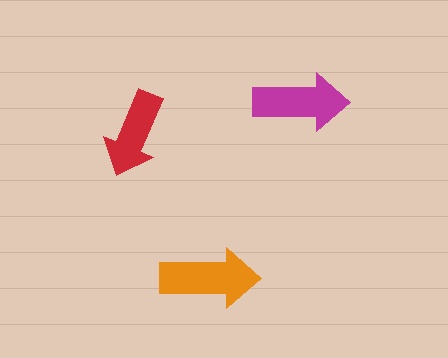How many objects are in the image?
There are 3 objects in the image.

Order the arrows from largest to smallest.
the orange one, the magenta one, the red one.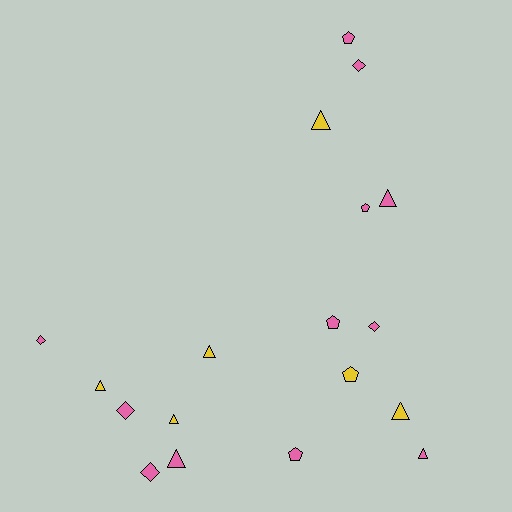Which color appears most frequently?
Pink, with 12 objects.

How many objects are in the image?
There are 18 objects.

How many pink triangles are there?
There are 3 pink triangles.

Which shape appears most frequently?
Triangle, with 8 objects.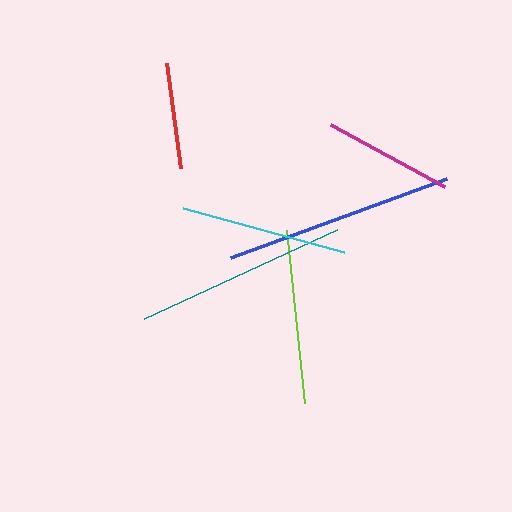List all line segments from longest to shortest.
From longest to shortest: blue, teal, lime, cyan, magenta, red.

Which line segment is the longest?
The blue line is the longest at approximately 230 pixels.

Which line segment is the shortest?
The red line is the shortest at approximately 106 pixels.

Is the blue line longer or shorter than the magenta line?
The blue line is longer than the magenta line.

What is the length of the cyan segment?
The cyan segment is approximately 168 pixels long.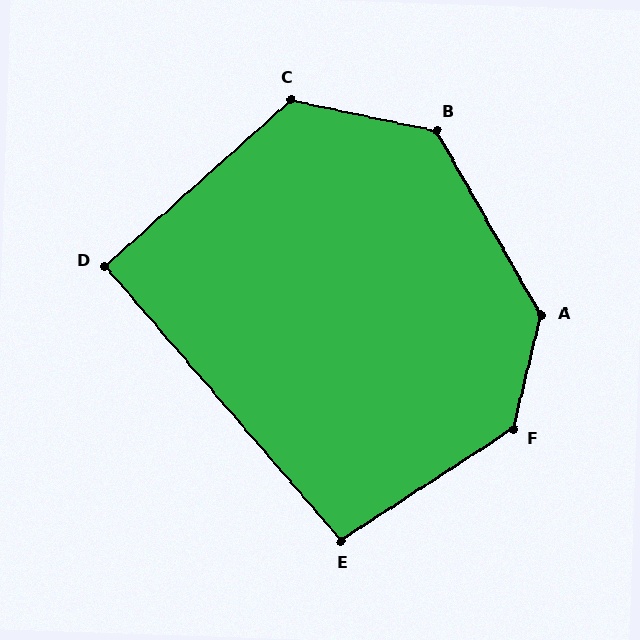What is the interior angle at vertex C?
Approximately 126 degrees (obtuse).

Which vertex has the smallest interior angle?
D, at approximately 91 degrees.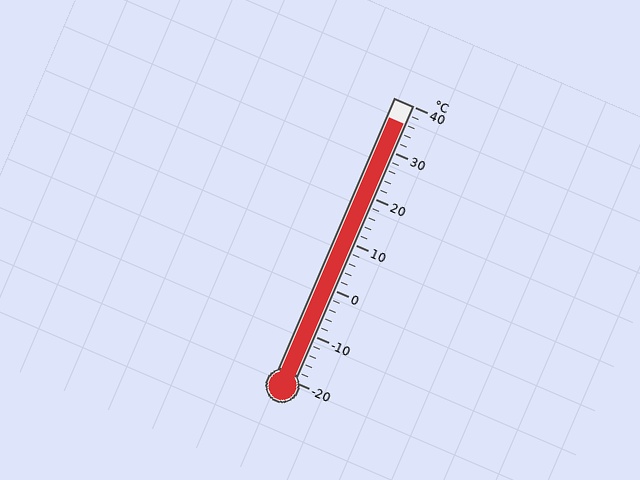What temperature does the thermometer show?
The thermometer shows approximately 36°C.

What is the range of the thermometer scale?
The thermometer scale ranges from -20°C to 40°C.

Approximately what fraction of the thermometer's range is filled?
The thermometer is filled to approximately 95% of its range.